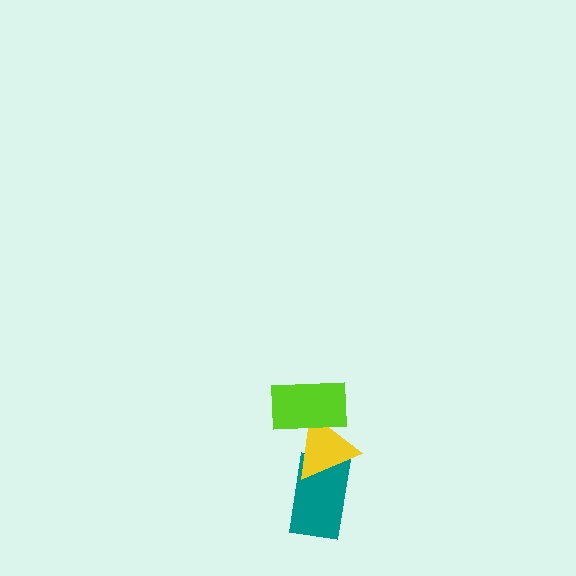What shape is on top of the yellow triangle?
The lime rectangle is on top of the yellow triangle.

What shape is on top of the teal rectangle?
The yellow triangle is on top of the teal rectangle.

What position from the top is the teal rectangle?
The teal rectangle is 3rd from the top.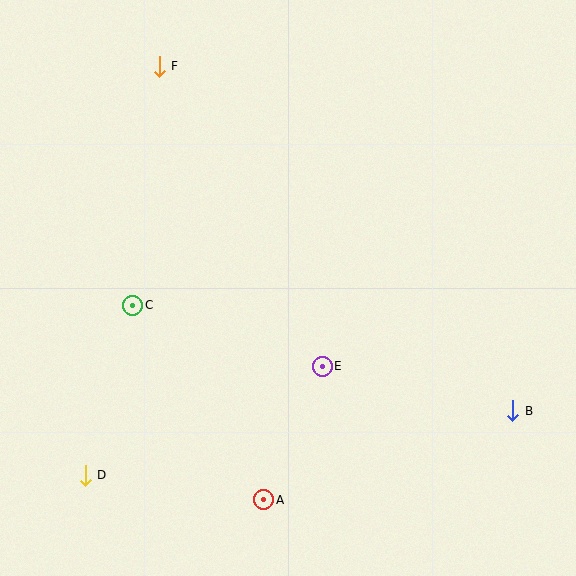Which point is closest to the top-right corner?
Point B is closest to the top-right corner.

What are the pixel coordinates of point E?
Point E is at (322, 366).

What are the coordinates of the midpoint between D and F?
The midpoint between D and F is at (122, 271).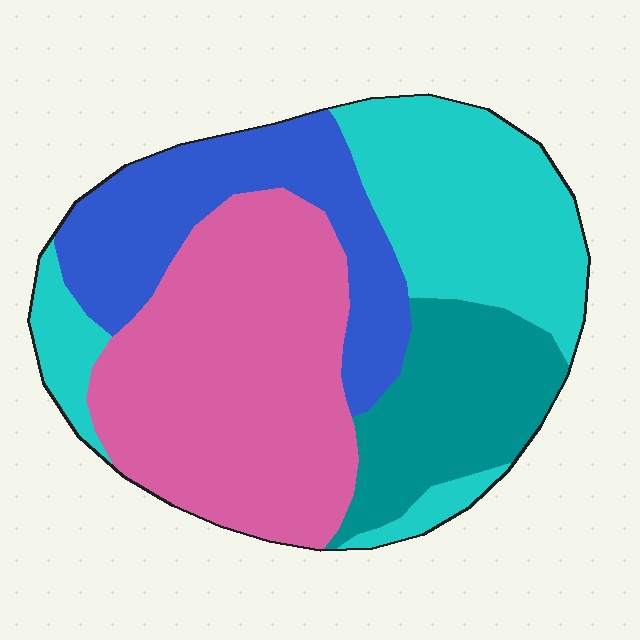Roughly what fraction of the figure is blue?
Blue covers roughly 20% of the figure.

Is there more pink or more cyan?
Pink.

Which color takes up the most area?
Pink, at roughly 35%.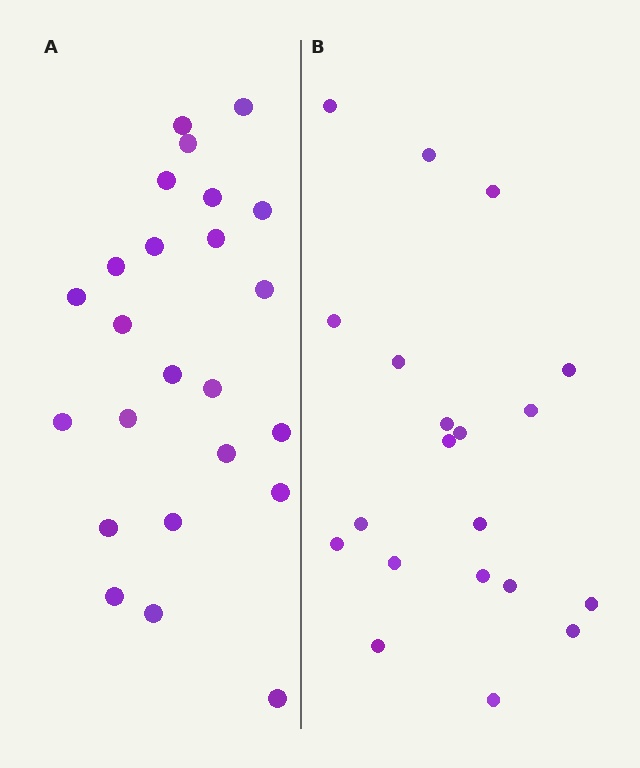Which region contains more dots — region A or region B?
Region A (the left region) has more dots.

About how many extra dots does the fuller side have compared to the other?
Region A has about 4 more dots than region B.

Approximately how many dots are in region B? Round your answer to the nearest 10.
About 20 dots.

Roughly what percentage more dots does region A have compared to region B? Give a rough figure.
About 20% more.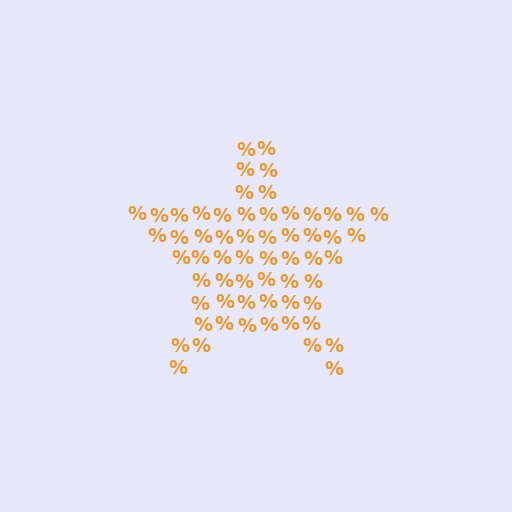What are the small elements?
The small elements are percent signs.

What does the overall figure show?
The overall figure shows a star.